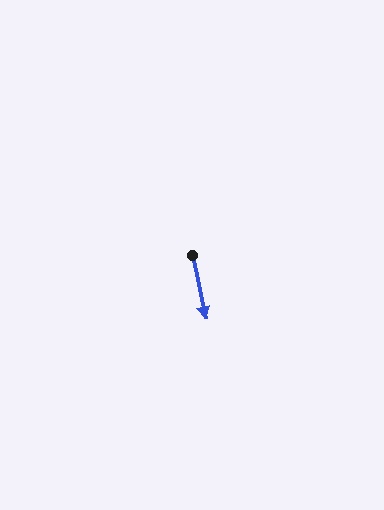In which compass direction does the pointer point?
South.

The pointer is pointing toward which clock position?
Roughly 6 o'clock.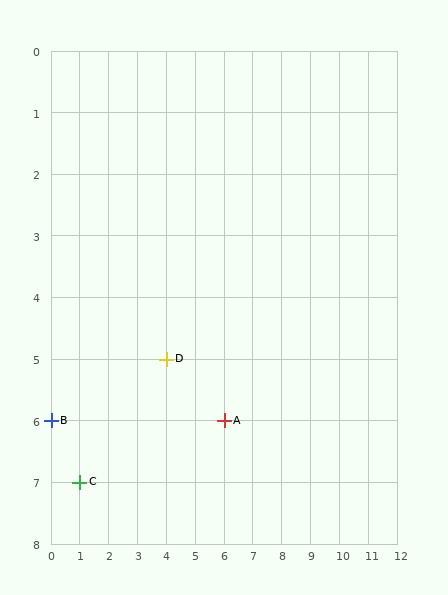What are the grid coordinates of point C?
Point C is at grid coordinates (1, 7).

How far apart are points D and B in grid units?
Points D and B are 4 columns and 1 row apart (about 4.1 grid units diagonally).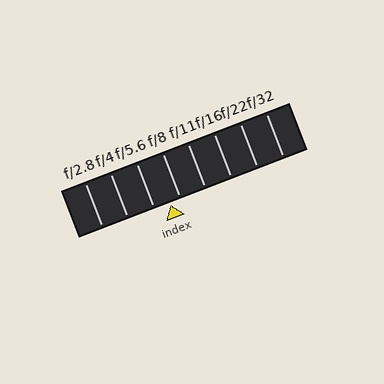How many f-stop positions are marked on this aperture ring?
There are 8 f-stop positions marked.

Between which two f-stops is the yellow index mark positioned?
The index mark is between f/5.6 and f/8.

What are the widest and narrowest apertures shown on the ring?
The widest aperture shown is f/2.8 and the narrowest is f/32.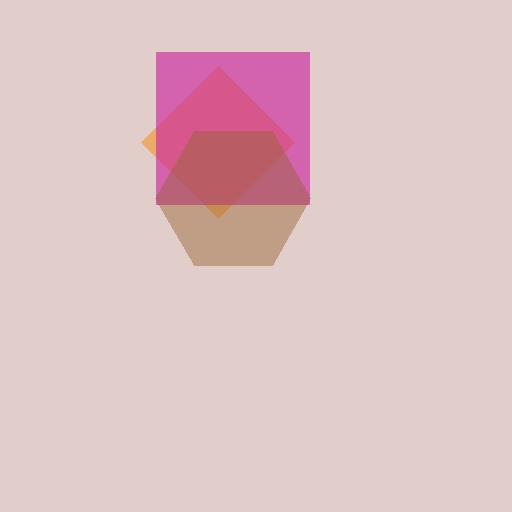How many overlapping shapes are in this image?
There are 3 overlapping shapes in the image.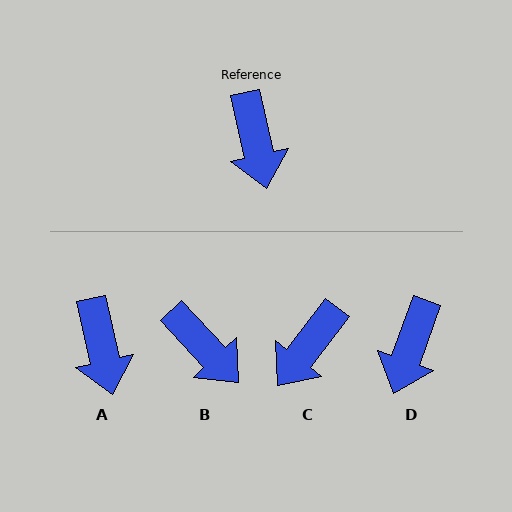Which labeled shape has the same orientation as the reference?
A.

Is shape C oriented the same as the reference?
No, it is off by about 50 degrees.